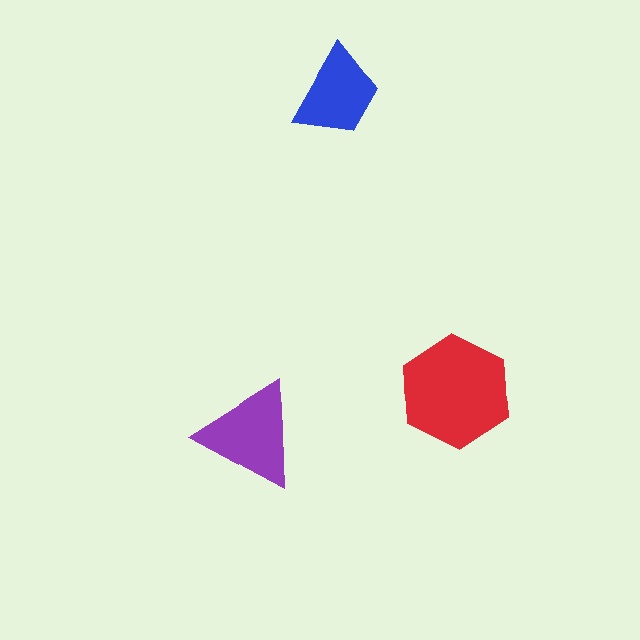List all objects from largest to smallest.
The red hexagon, the purple triangle, the blue trapezoid.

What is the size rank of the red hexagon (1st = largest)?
1st.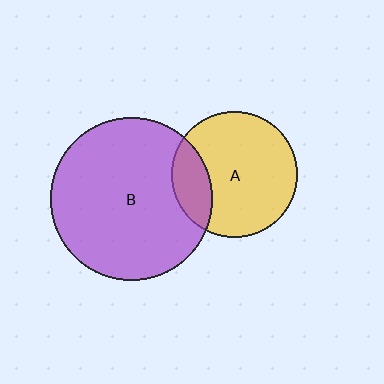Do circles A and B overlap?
Yes.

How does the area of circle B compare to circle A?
Approximately 1.7 times.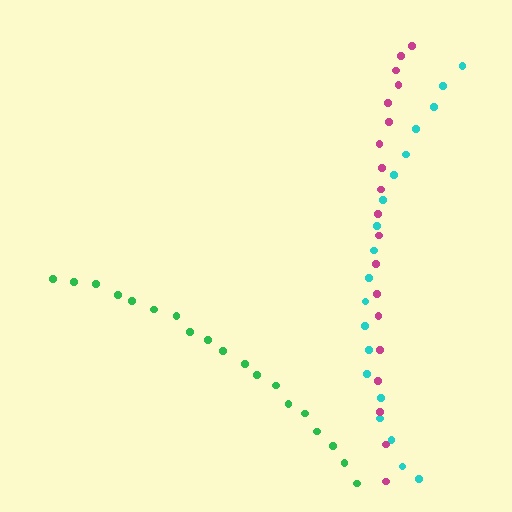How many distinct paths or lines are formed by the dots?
There are 3 distinct paths.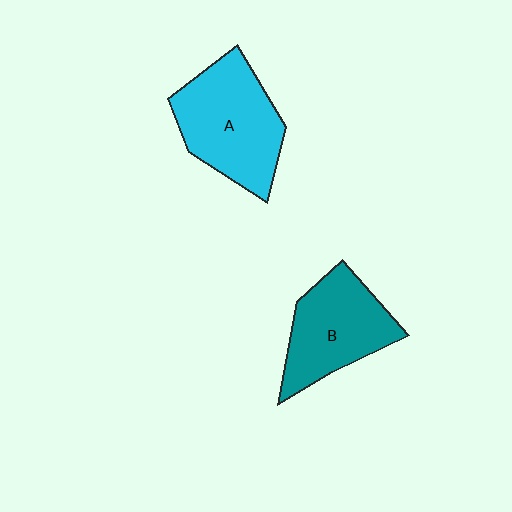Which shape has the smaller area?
Shape B (teal).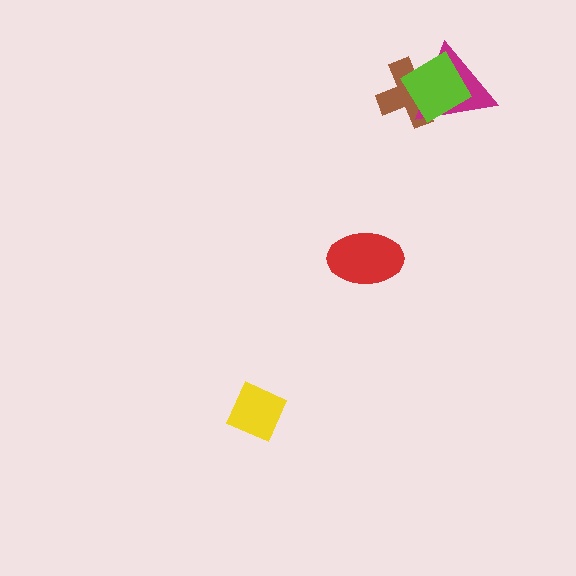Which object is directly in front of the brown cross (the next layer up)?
The magenta triangle is directly in front of the brown cross.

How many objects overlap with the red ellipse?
0 objects overlap with the red ellipse.